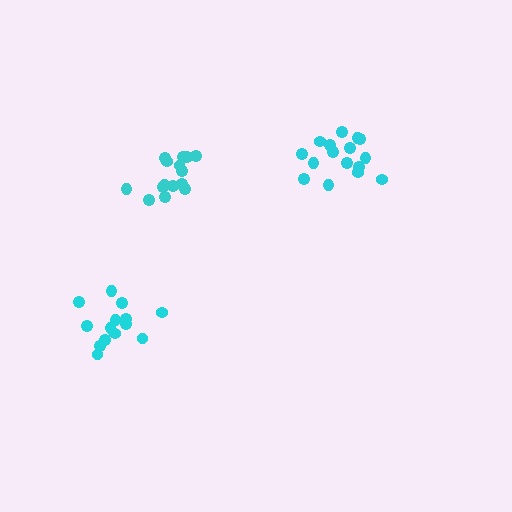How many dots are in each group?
Group 1: 15 dots, Group 2: 16 dots, Group 3: 15 dots (46 total).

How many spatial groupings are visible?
There are 3 spatial groupings.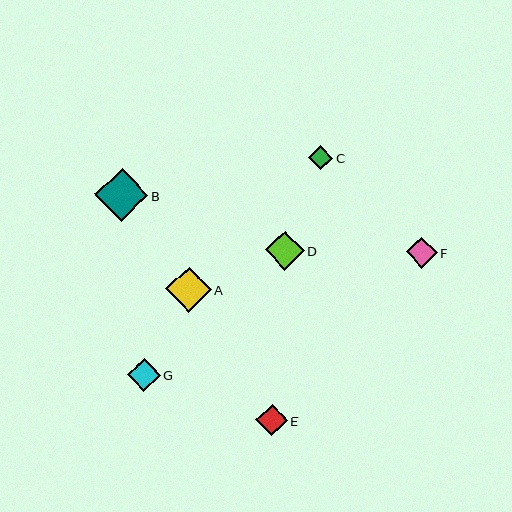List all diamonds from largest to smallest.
From largest to smallest: B, A, D, G, E, F, C.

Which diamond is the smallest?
Diamond C is the smallest with a size of approximately 24 pixels.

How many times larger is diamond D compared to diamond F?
Diamond D is approximately 1.3 times the size of diamond F.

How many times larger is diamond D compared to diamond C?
Diamond D is approximately 1.6 times the size of diamond C.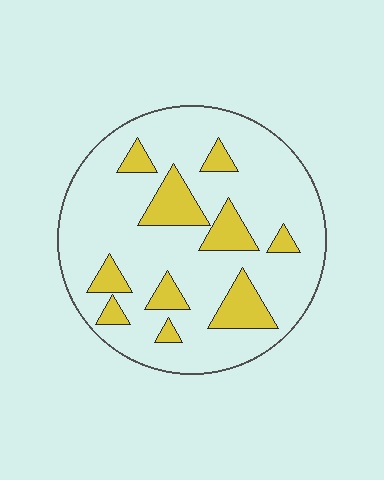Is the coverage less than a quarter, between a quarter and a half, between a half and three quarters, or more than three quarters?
Less than a quarter.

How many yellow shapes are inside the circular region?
10.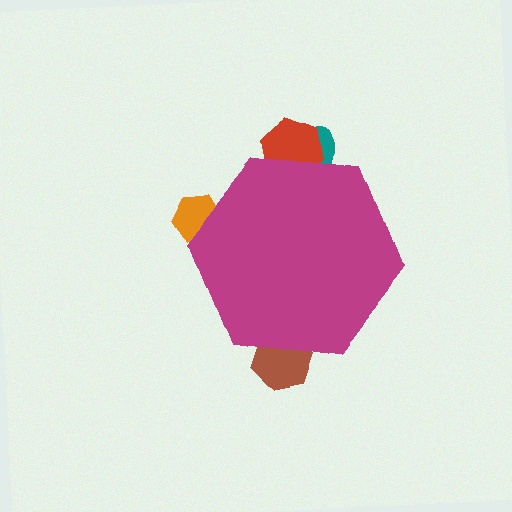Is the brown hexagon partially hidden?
Yes, the brown hexagon is partially hidden behind the magenta hexagon.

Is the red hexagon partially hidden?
Yes, the red hexagon is partially hidden behind the magenta hexagon.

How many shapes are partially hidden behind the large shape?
4 shapes are partially hidden.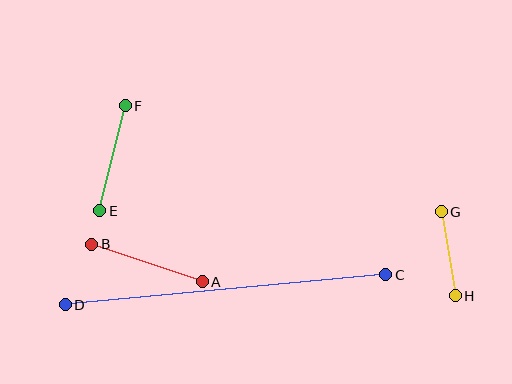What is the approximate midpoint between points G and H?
The midpoint is at approximately (448, 254) pixels.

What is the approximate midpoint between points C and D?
The midpoint is at approximately (225, 290) pixels.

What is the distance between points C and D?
The distance is approximately 322 pixels.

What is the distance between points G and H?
The distance is approximately 85 pixels.